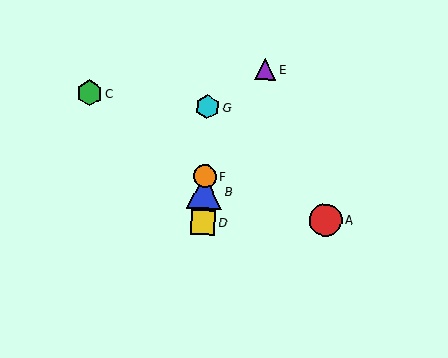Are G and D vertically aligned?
Yes, both are at x≈207.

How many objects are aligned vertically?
4 objects (B, D, F, G) are aligned vertically.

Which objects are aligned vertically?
Objects B, D, F, G are aligned vertically.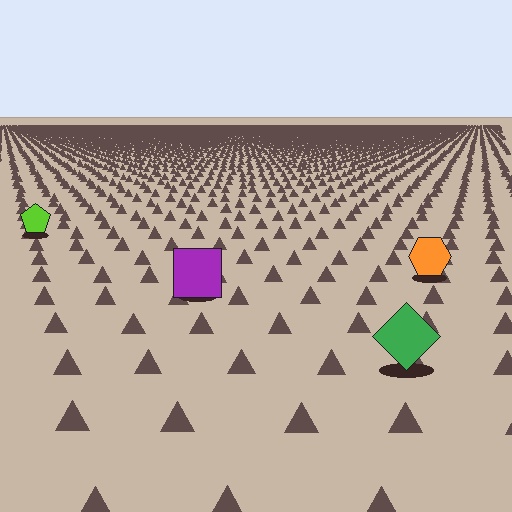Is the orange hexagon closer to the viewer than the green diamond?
No. The green diamond is closer — you can tell from the texture gradient: the ground texture is coarser near it.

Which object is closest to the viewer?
The green diamond is closest. The texture marks near it are larger and more spread out.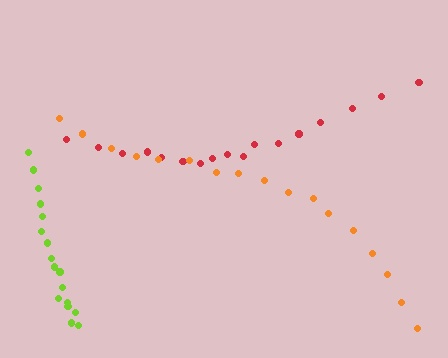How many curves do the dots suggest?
There are 3 distinct paths.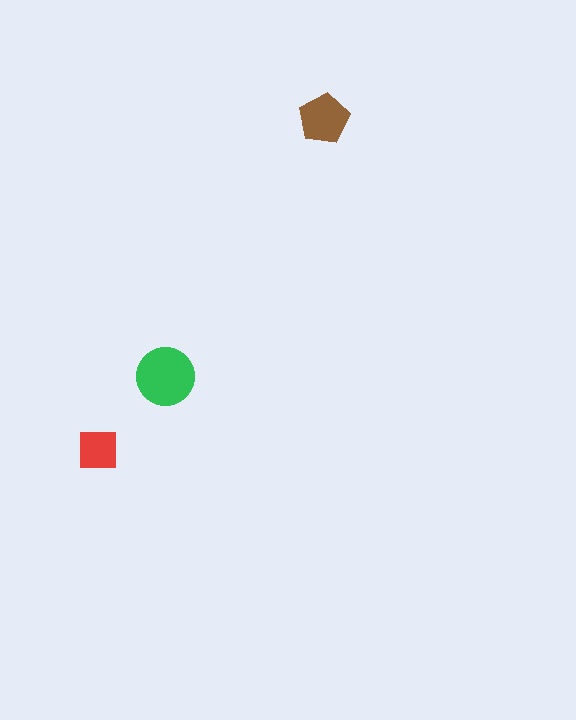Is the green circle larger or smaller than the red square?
Larger.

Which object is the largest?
The green circle.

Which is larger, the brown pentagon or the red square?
The brown pentagon.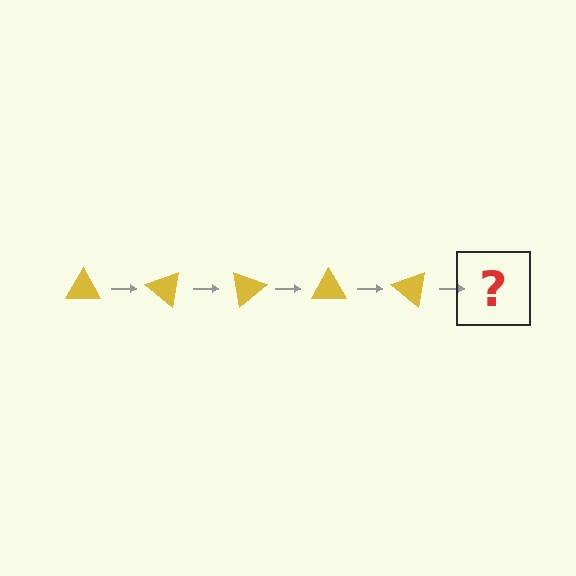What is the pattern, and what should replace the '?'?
The pattern is that the triangle rotates 40 degrees each step. The '?' should be a yellow triangle rotated 200 degrees.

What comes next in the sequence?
The next element should be a yellow triangle rotated 200 degrees.